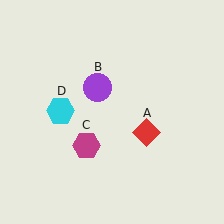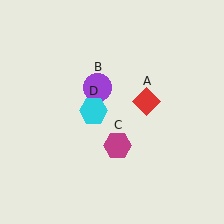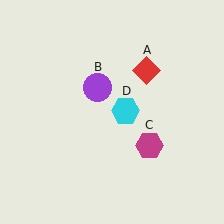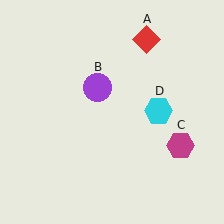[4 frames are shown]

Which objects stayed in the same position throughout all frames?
Purple circle (object B) remained stationary.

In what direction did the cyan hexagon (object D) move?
The cyan hexagon (object D) moved right.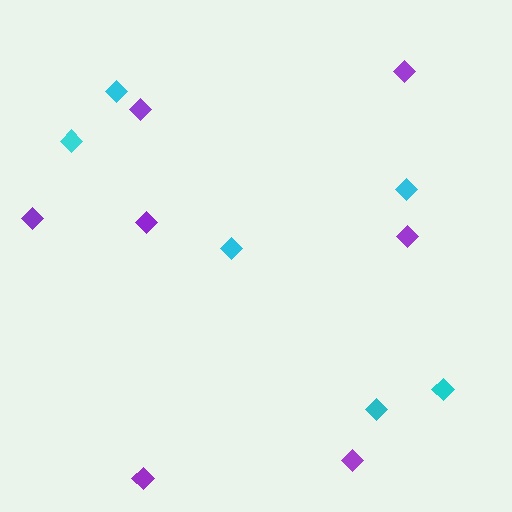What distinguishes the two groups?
There are 2 groups: one group of purple diamonds (7) and one group of cyan diamonds (6).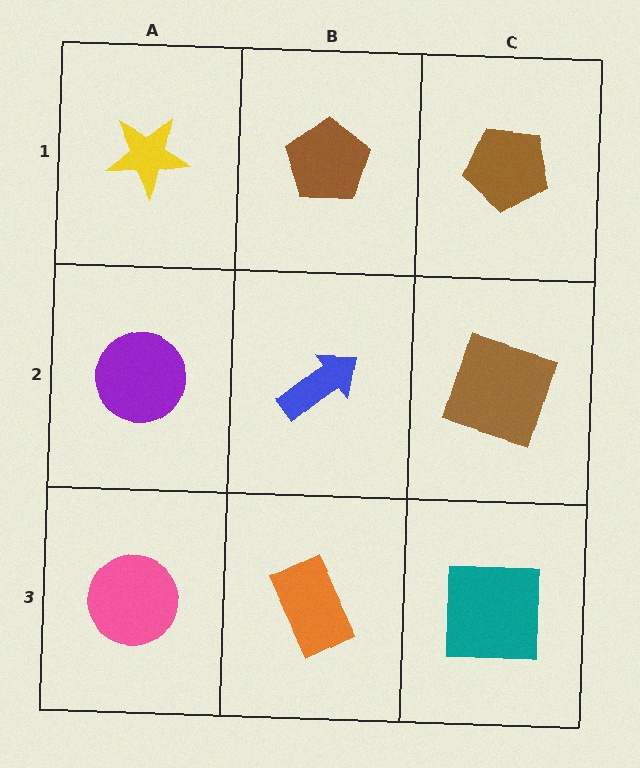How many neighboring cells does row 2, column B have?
4.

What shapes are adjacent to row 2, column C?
A brown pentagon (row 1, column C), a teal square (row 3, column C), a blue arrow (row 2, column B).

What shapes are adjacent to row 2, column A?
A yellow star (row 1, column A), a pink circle (row 3, column A), a blue arrow (row 2, column B).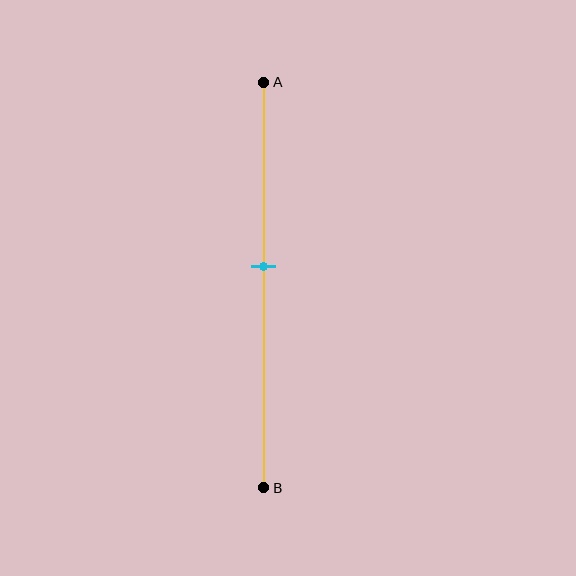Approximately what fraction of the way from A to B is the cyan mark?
The cyan mark is approximately 45% of the way from A to B.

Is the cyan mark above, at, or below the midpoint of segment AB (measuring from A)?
The cyan mark is above the midpoint of segment AB.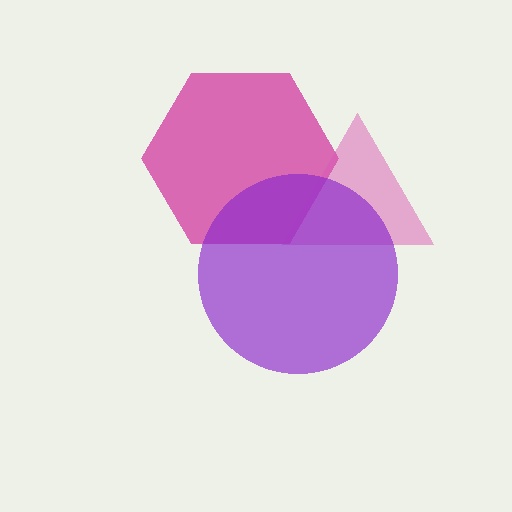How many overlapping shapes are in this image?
There are 3 overlapping shapes in the image.